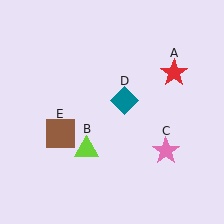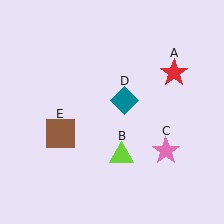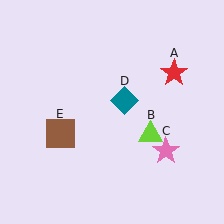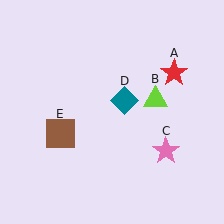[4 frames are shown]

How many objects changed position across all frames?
1 object changed position: lime triangle (object B).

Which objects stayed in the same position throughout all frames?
Red star (object A) and pink star (object C) and teal diamond (object D) and brown square (object E) remained stationary.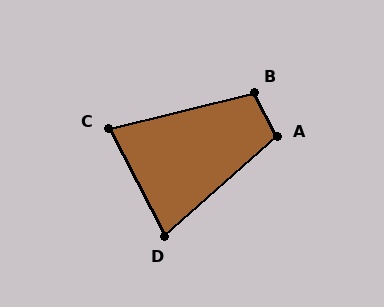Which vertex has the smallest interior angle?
D, at approximately 76 degrees.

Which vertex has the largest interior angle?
B, at approximately 104 degrees.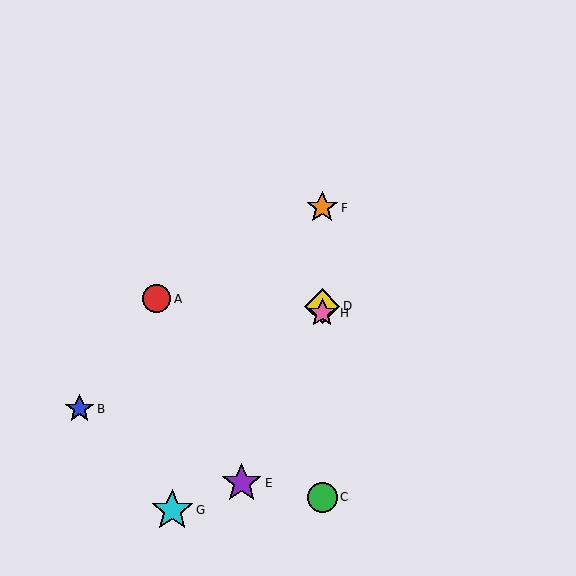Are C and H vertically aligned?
Yes, both are at x≈322.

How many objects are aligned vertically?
4 objects (C, D, F, H) are aligned vertically.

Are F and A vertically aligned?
No, F is at x≈322 and A is at x≈156.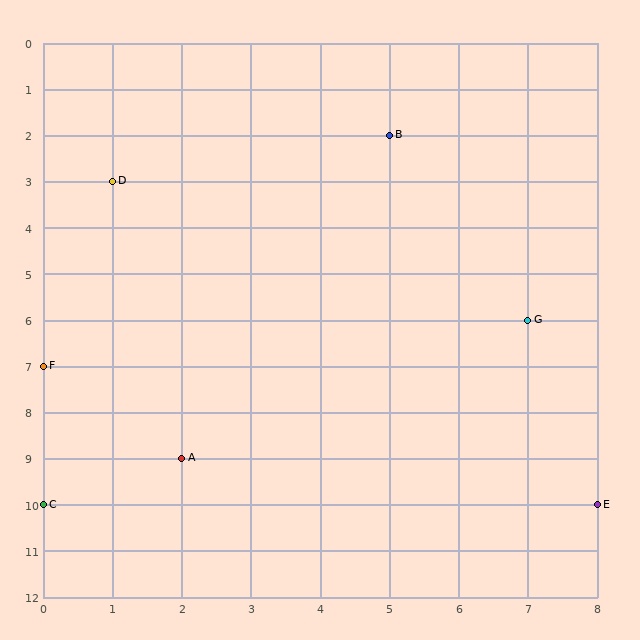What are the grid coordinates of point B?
Point B is at grid coordinates (5, 2).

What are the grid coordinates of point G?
Point G is at grid coordinates (7, 6).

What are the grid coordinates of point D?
Point D is at grid coordinates (1, 3).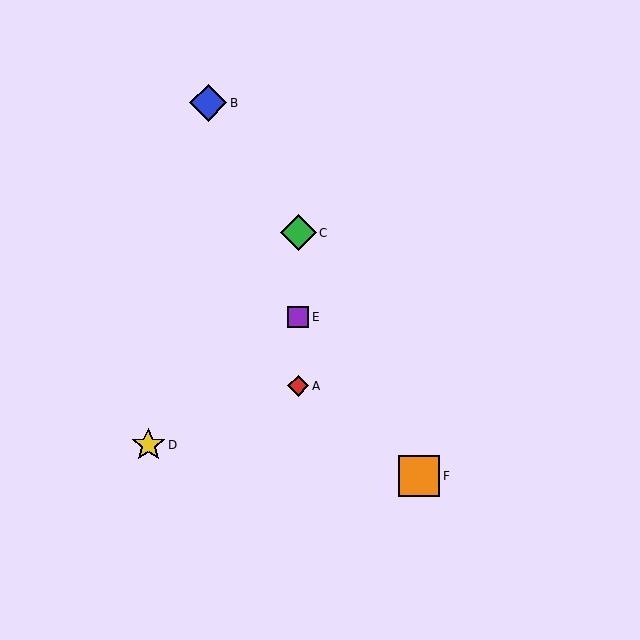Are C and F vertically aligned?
No, C is at x≈298 and F is at x≈419.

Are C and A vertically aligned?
Yes, both are at x≈298.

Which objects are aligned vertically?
Objects A, C, E are aligned vertically.